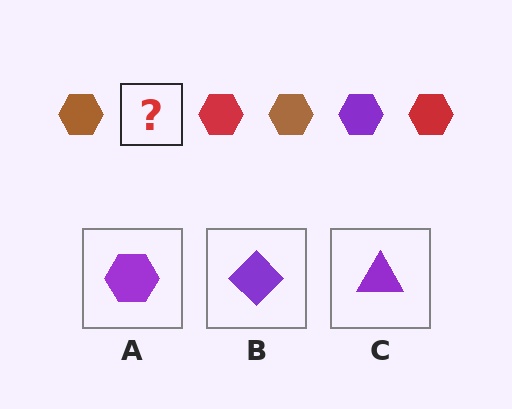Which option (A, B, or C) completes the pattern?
A.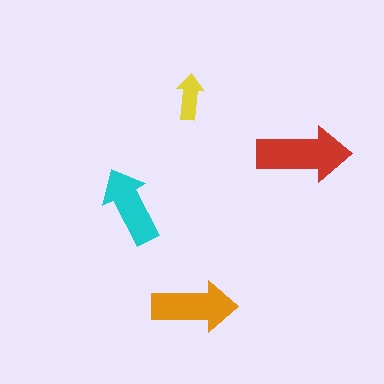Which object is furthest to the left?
The cyan arrow is leftmost.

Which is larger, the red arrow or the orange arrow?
The red one.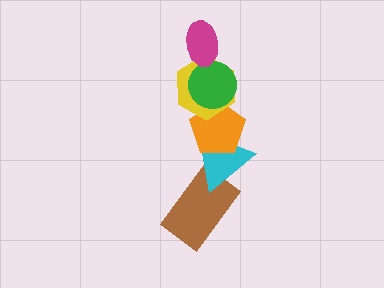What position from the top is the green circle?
The green circle is 2nd from the top.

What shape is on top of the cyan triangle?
The orange pentagon is on top of the cyan triangle.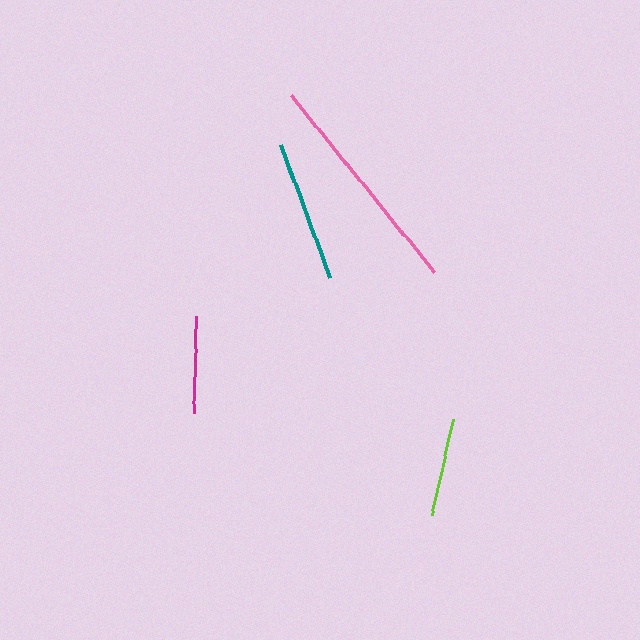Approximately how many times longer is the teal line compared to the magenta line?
The teal line is approximately 1.5 times the length of the magenta line.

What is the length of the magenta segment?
The magenta segment is approximately 96 pixels long.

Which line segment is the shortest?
The magenta line is the shortest at approximately 96 pixels.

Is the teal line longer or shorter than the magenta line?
The teal line is longer than the magenta line.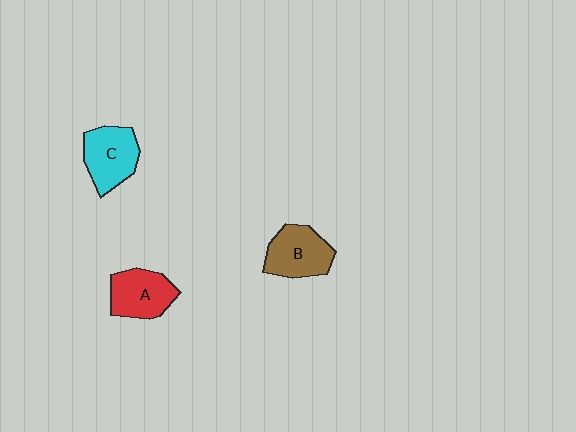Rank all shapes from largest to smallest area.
From largest to smallest: C (cyan), B (brown), A (red).